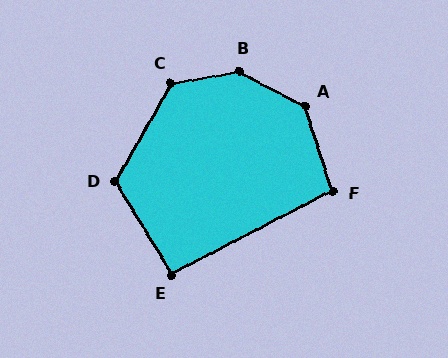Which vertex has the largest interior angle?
B, at approximately 141 degrees.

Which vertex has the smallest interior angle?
E, at approximately 94 degrees.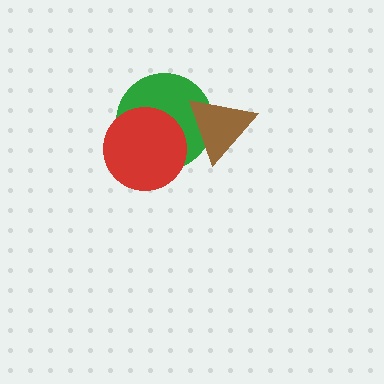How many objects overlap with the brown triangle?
1 object overlaps with the brown triangle.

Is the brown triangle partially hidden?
No, no other shape covers it.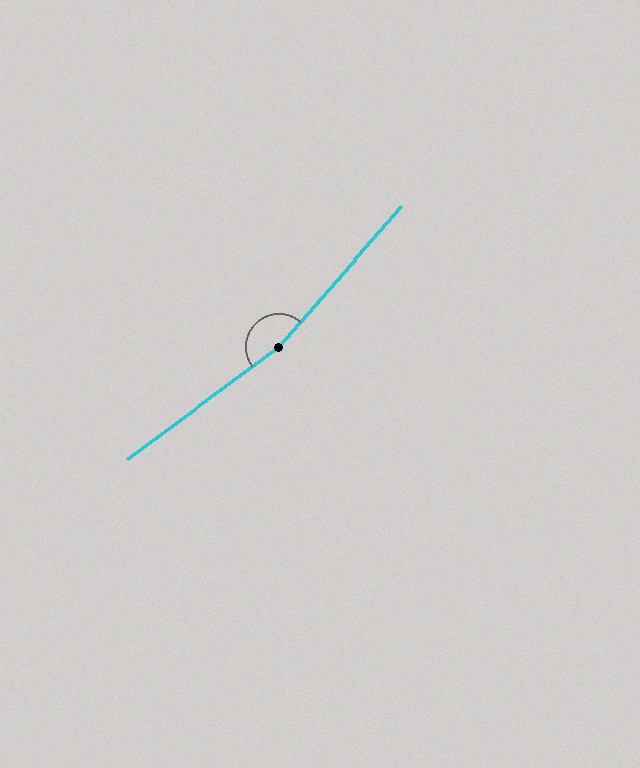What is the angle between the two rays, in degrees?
Approximately 168 degrees.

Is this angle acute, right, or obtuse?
It is obtuse.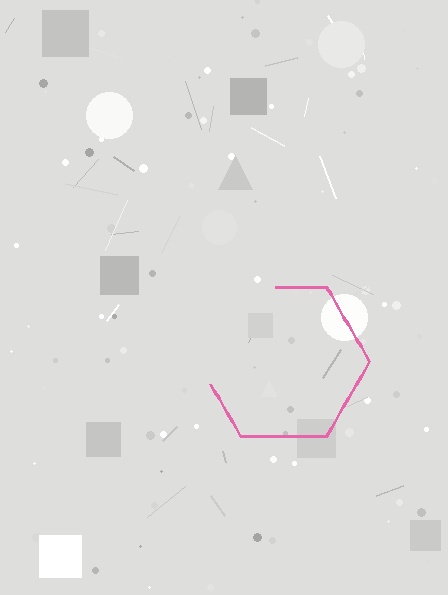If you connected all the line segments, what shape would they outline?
They would outline a hexagon.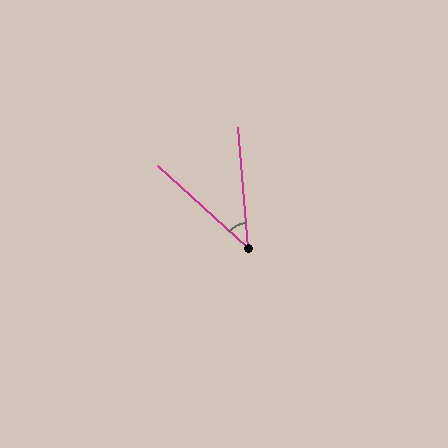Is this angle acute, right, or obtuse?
It is acute.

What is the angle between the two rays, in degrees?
Approximately 43 degrees.